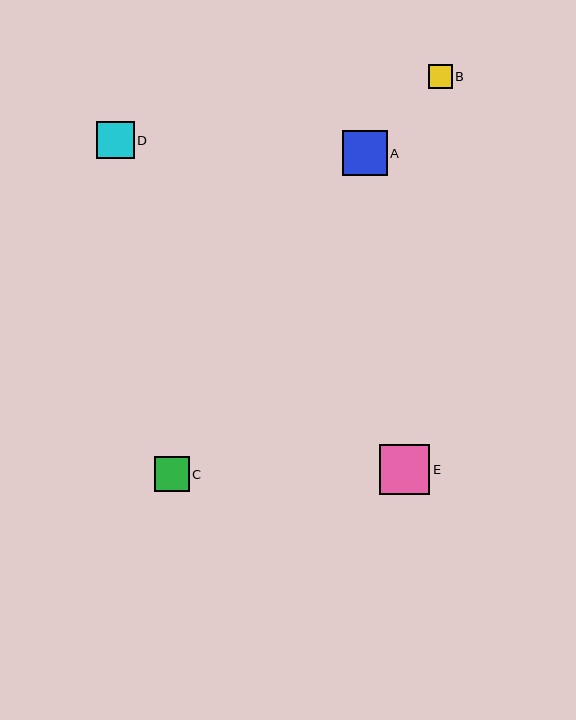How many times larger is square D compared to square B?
Square D is approximately 1.6 times the size of square B.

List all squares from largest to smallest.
From largest to smallest: E, A, D, C, B.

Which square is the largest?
Square E is the largest with a size of approximately 50 pixels.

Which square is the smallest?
Square B is the smallest with a size of approximately 24 pixels.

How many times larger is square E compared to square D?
Square E is approximately 1.3 times the size of square D.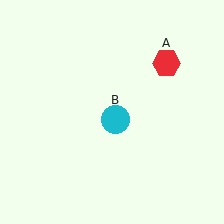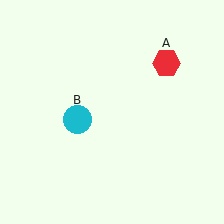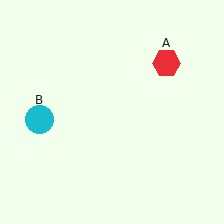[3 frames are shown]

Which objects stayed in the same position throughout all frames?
Red hexagon (object A) remained stationary.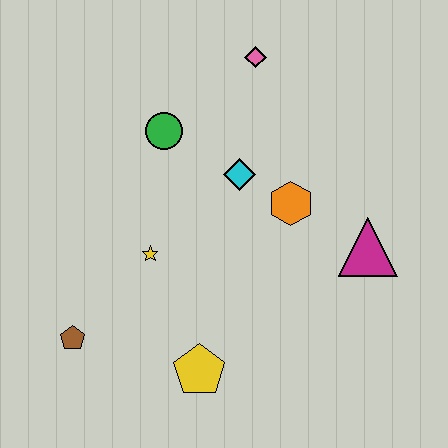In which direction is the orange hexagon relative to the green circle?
The orange hexagon is to the right of the green circle.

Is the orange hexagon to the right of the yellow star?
Yes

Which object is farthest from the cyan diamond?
The brown pentagon is farthest from the cyan diamond.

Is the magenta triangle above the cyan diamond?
No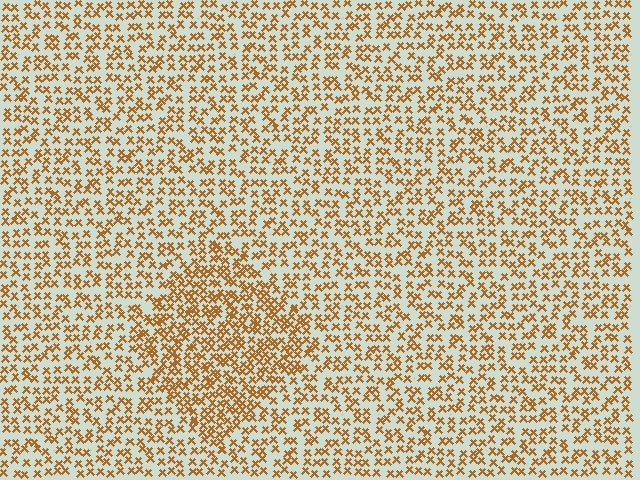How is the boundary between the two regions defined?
The boundary is defined by a change in element density (approximately 1.7x ratio). All elements are the same color, size, and shape.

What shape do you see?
I see a diamond.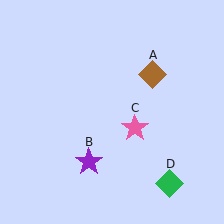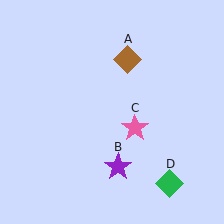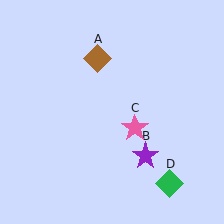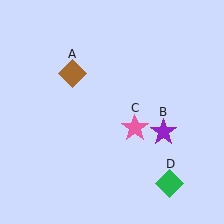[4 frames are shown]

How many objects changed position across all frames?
2 objects changed position: brown diamond (object A), purple star (object B).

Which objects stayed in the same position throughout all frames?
Pink star (object C) and green diamond (object D) remained stationary.